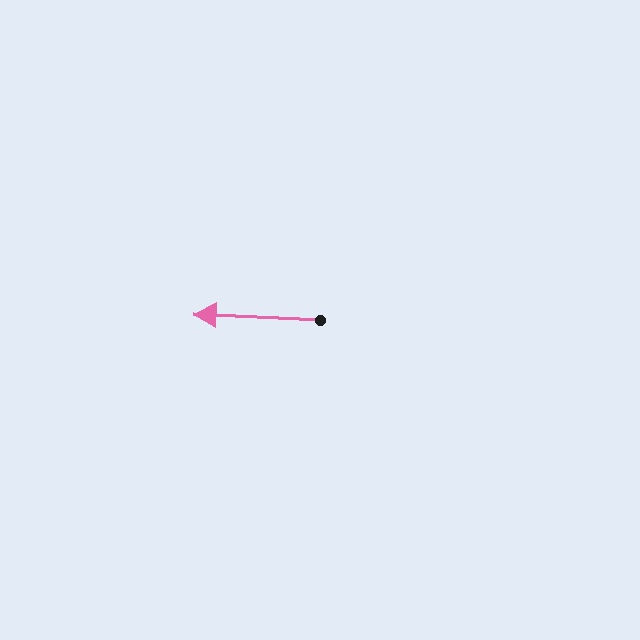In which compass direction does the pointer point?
West.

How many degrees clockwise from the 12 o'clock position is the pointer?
Approximately 273 degrees.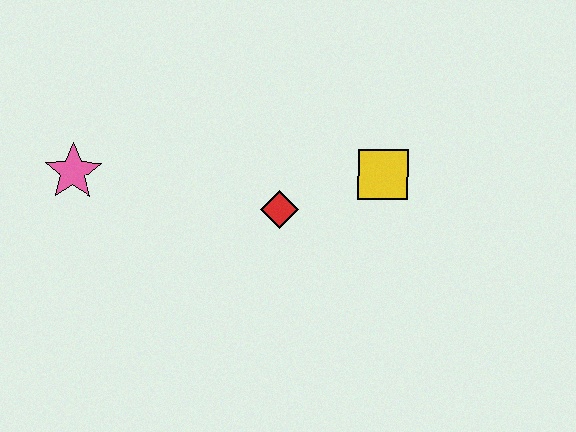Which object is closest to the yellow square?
The red diamond is closest to the yellow square.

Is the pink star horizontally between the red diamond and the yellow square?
No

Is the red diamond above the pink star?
No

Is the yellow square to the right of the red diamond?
Yes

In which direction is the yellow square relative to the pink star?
The yellow square is to the right of the pink star.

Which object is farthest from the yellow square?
The pink star is farthest from the yellow square.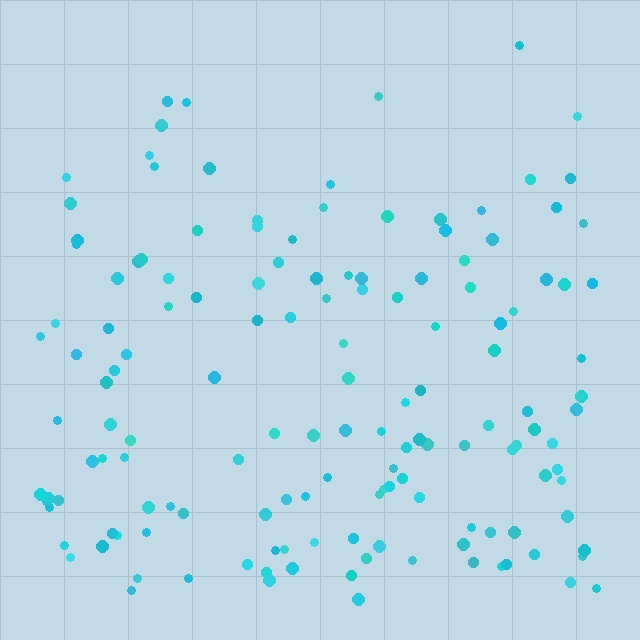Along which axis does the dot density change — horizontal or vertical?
Vertical.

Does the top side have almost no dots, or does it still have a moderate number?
Still a moderate number, just noticeably fewer than the bottom.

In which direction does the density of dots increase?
From top to bottom, with the bottom side densest.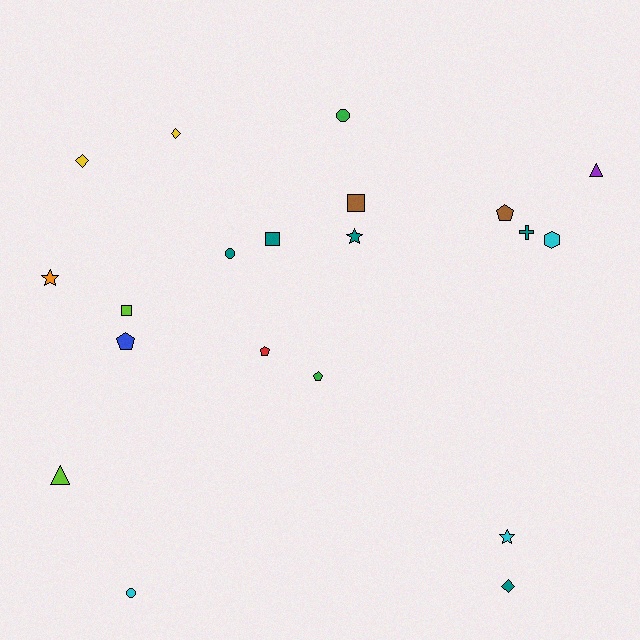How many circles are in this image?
There are 3 circles.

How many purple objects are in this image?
There is 1 purple object.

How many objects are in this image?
There are 20 objects.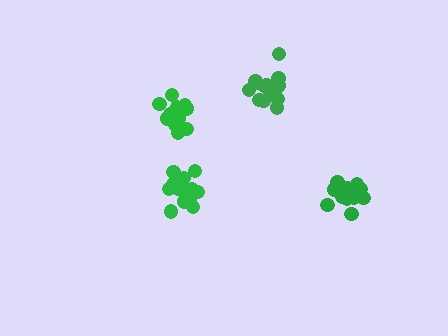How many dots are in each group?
Group 1: 18 dots, Group 2: 16 dots, Group 3: 15 dots, Group 4: 14 dots (63 total).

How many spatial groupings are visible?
There are 4 spatial groupings.